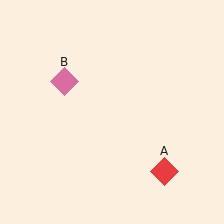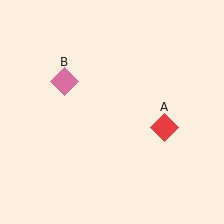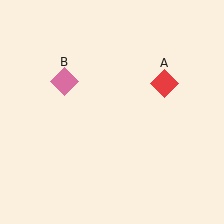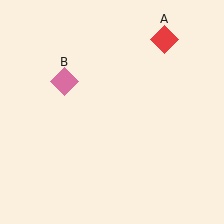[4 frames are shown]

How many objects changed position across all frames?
1 object changed position: red diamond (object A).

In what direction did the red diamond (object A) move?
The red diamond (object A) moved up.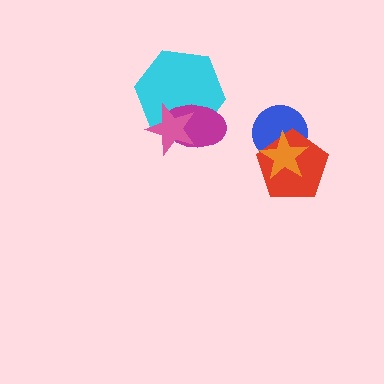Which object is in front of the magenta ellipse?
The pink star is in front of the magenta ellipse.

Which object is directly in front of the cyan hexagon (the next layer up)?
The magenta ellipse is directly in front of the cyan hexagon.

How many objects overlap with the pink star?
2 objects overlap with the pink star.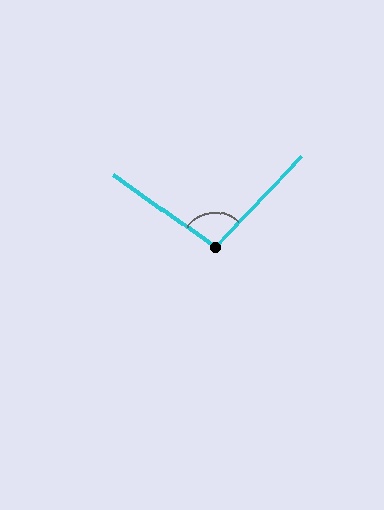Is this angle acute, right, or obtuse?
It is obtuse.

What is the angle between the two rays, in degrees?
Approximately 99 degrees.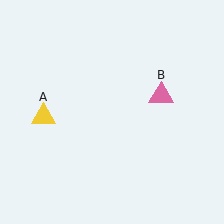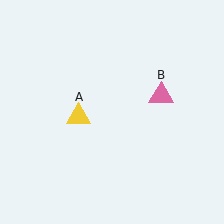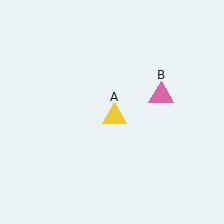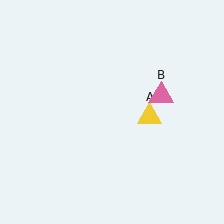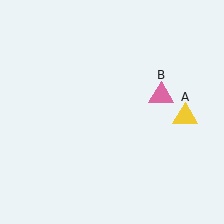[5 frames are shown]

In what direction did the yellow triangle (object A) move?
The yellow triangle (object A) moved right.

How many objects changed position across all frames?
1 object changed position: yellow triangle (object A).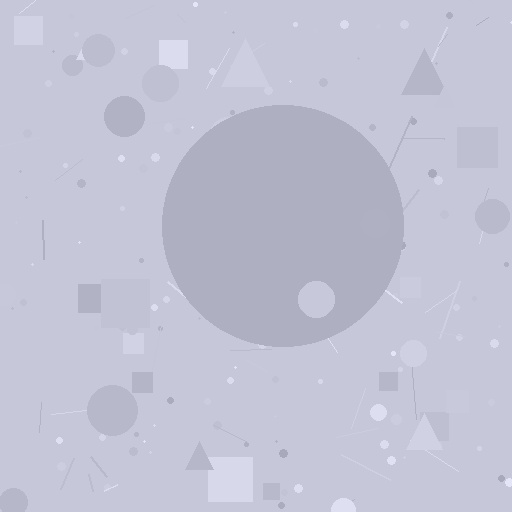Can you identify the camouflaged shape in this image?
The camouflaged shape is a circle.